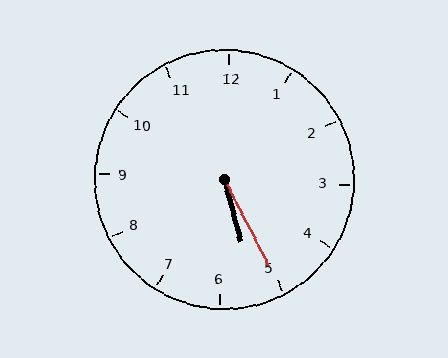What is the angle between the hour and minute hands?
Approximately 12 degrees.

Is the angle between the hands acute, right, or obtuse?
It is acute.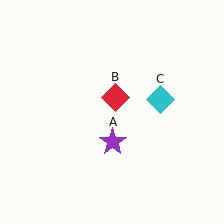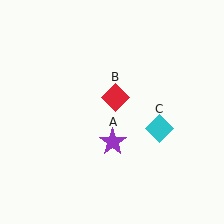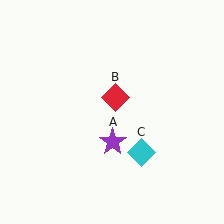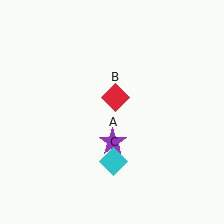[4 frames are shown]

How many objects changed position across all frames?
1 object changed position: cyan diamond (object C).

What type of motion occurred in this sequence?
The cyan diamond (object C) rotated clockwise around the center of the scene.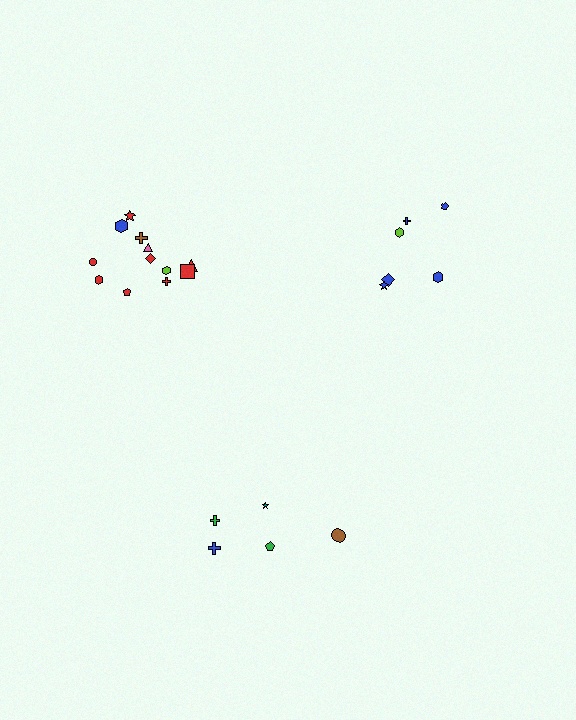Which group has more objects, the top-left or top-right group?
The top-left group.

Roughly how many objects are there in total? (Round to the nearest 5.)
Roughly 25 objects in total.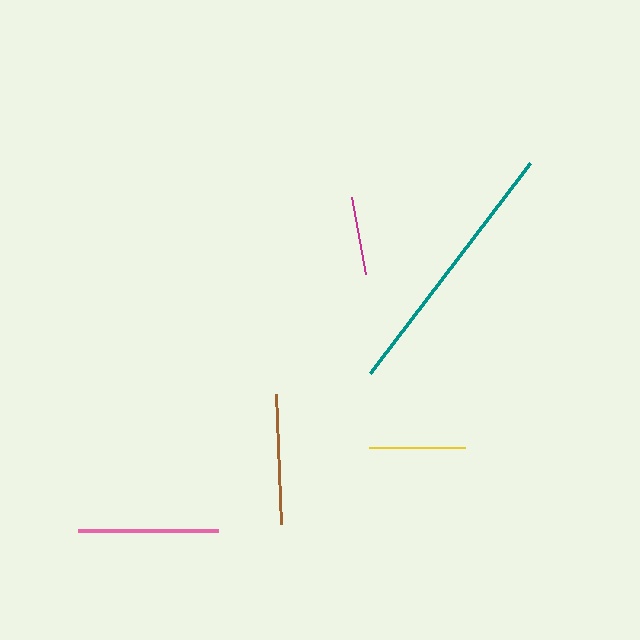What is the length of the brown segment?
The brown segment is approximately 131 pixels long.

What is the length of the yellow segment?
The yellow segment is approximately 96 pixels long.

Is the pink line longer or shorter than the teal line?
The teal line is longer than the pink line.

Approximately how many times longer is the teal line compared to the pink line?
The teal line is approximately 1.9 times the length of the pink line.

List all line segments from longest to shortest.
From longest to shortest: teal, pink, brown, yellow, magenta.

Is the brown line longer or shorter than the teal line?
The teal line is longer than the brown line.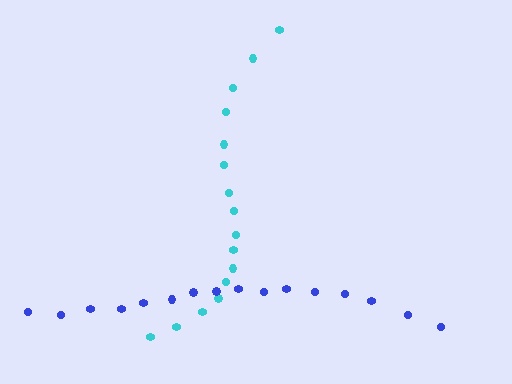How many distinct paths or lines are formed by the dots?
There are 2 distinct paths.